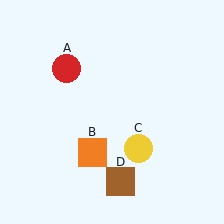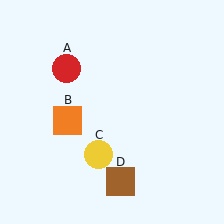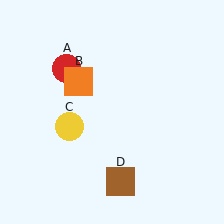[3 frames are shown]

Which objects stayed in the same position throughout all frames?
Red circle (object A) and brown square (object D) remained stationary.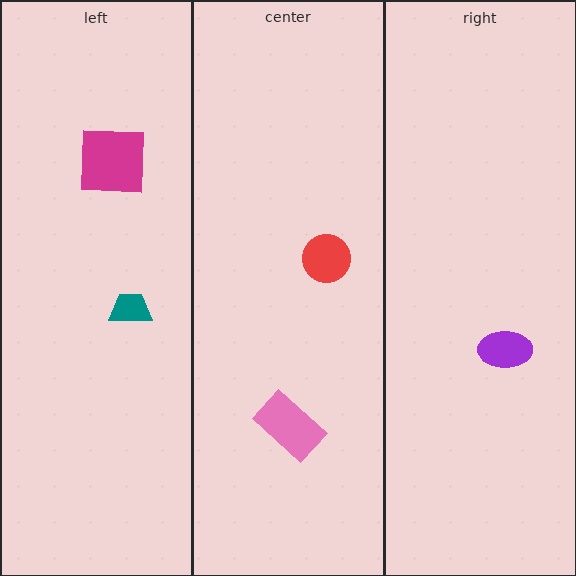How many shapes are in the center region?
2.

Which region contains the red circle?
The center region.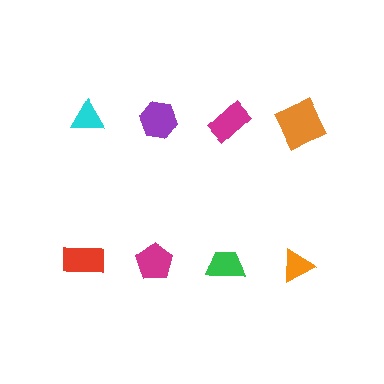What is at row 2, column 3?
A green trapezoid.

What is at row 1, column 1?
A cyan triangle.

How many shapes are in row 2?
4 shapes.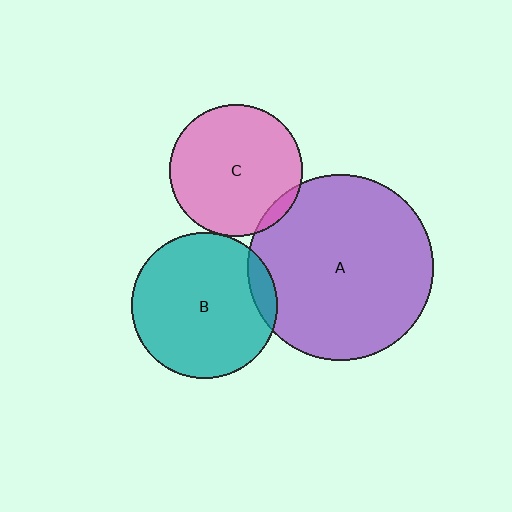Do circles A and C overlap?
Yes.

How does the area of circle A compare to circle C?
Approximately 2.0 times.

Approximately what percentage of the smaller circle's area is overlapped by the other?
Approximately 5%.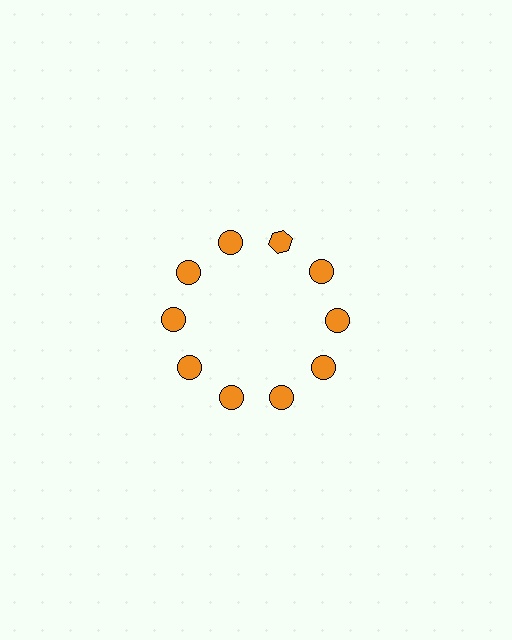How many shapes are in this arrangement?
There are 10 shapes arranged in a ring pattern.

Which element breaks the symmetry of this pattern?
The orange hexagon at roughly the 1 o'clock position breaks the symmetry. All other shapes are orange circles.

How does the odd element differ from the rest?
It has a different shape: hexagon instead of circle.